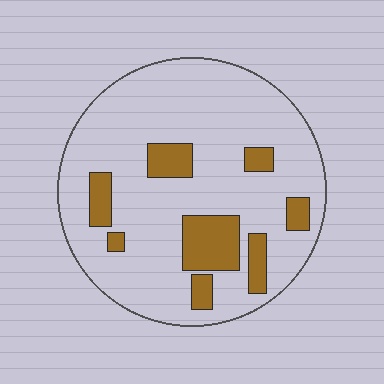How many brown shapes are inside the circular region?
8.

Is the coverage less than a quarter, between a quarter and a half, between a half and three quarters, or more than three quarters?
Less than a quarter.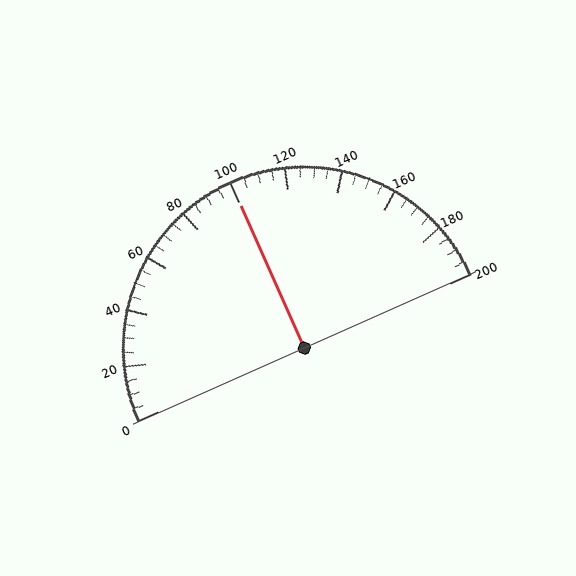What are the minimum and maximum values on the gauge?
The gauge ranges from 0 to 200.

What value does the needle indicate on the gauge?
The needle indicates approximately 100.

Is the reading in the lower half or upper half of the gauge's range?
The reading is in the upper half of the range (0 to 200).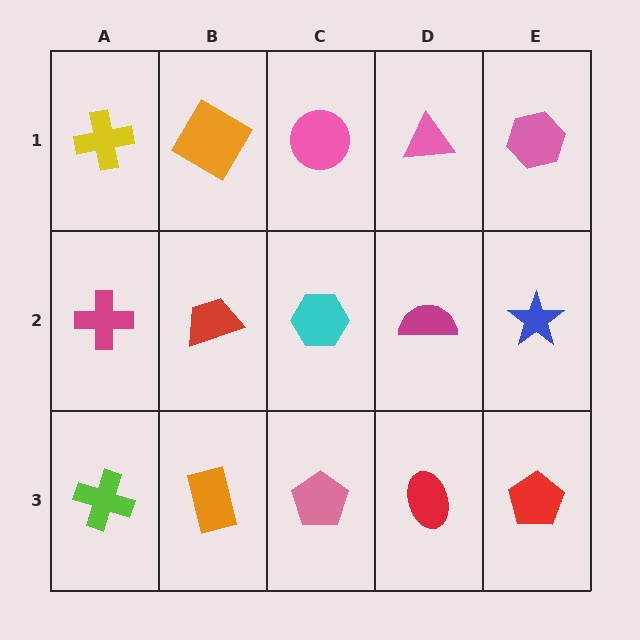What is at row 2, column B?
A red trapezoid.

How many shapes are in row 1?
5 shapes.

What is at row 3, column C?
A pink pentagon.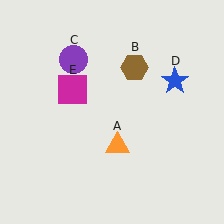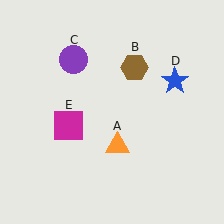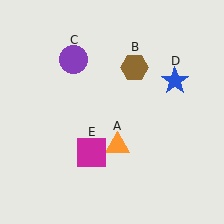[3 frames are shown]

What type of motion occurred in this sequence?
The magenta square (object E) rotated counterclockwise around the center of the scene.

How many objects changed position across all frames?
1 object changed position: magenta square (object E).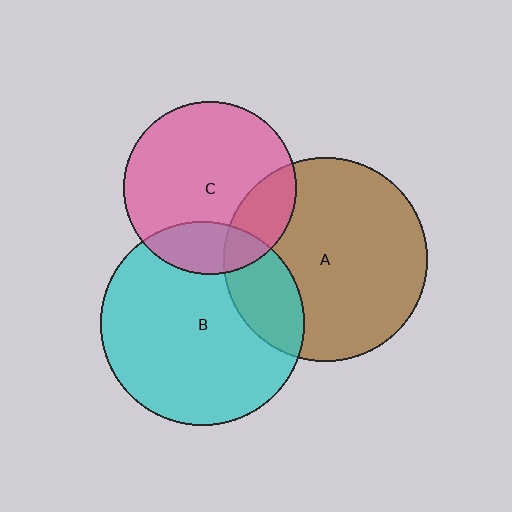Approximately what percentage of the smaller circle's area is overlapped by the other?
Approximately 20%.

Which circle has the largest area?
Circle B (cyan).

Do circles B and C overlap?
Yes.